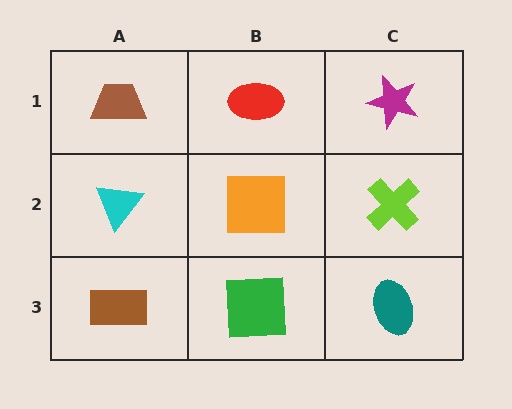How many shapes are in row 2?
3 shapes.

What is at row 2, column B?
An orange square.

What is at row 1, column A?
A brown trapezoid.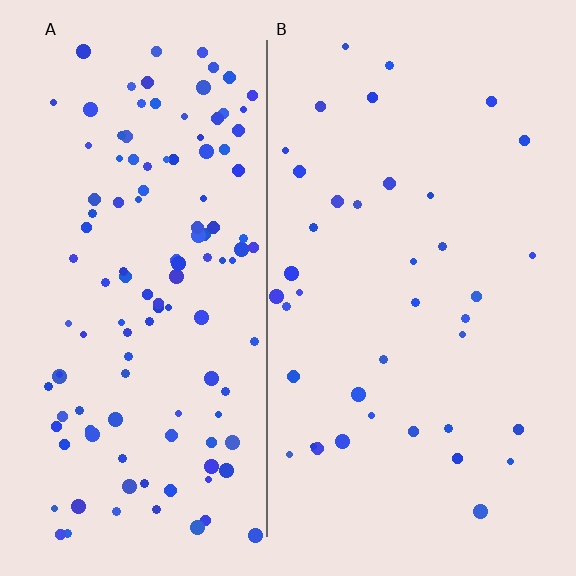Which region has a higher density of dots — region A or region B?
A (the left).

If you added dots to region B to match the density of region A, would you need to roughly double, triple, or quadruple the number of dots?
Approximately triple.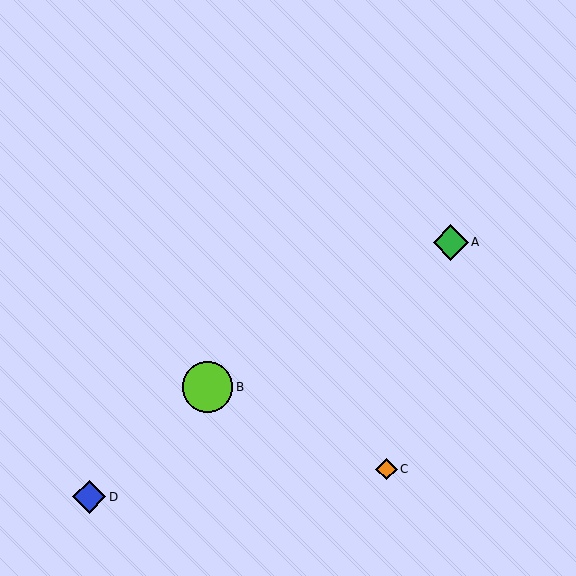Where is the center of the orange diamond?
The center of the orange diamond is at (386, 469).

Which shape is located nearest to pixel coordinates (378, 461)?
The orange diamond (labeled C) at (386, 469) is nearest to that location.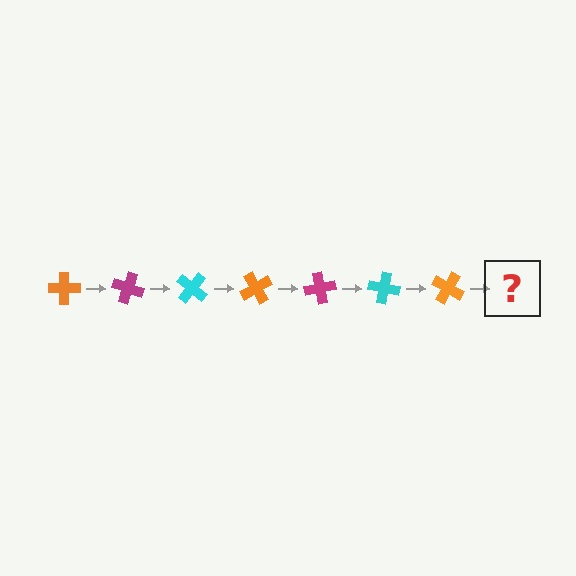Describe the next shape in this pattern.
It should be a magenta cross, rotated 140 degrees from the start.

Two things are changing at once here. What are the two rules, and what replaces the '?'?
The two rules are that it rotates 20 degrees each step and the color cycles through orange, magenta, and cyan. The '?' should be a magenta cross, rotated 140 degrees from the start.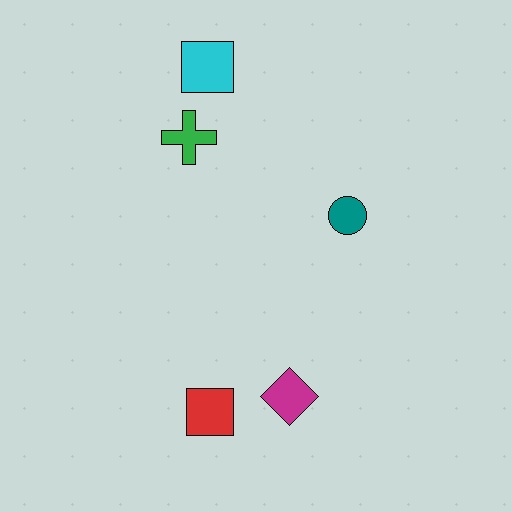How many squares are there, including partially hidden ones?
There are 2 squares.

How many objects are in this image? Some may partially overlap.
There are 5 objects.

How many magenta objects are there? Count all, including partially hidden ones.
There is 1 magenta object.